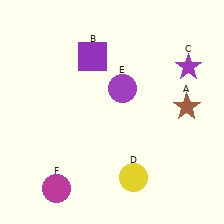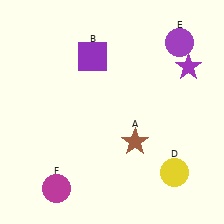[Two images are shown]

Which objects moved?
The objects that moved are: the brown star (A), the yellow circle (D), the purple circle (E).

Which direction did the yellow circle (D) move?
The yellow circle (D) moved right.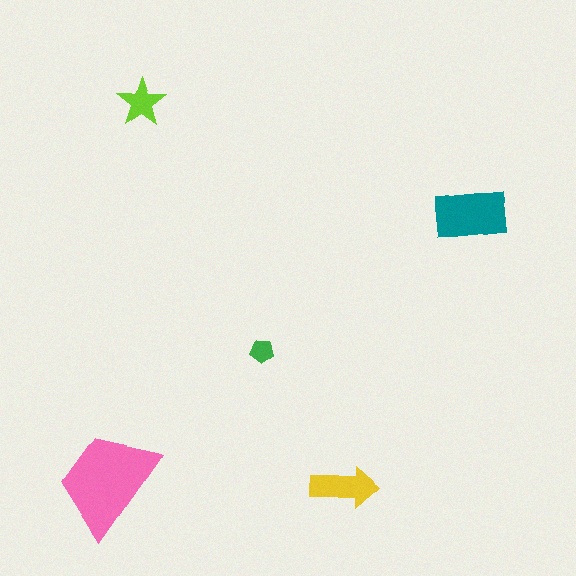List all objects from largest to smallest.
The pink trapezoid, the teal rectangle, the yellow arrow, the lime star, the green pentagon.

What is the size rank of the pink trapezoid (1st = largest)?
1st.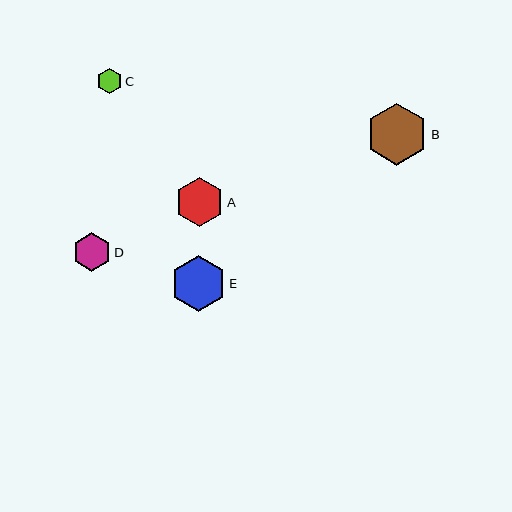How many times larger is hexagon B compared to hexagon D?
Hexagon B is approximately 1.6 times the size of hexagon D.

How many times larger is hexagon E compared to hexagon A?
Hexagon E is approximately 1.1 times the size of hexagon A.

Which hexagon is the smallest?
Hexagon C is the smallest with a size of approximately 25 pixels.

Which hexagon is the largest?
Hexagon B is the largest with a size of approximately 62 pixels.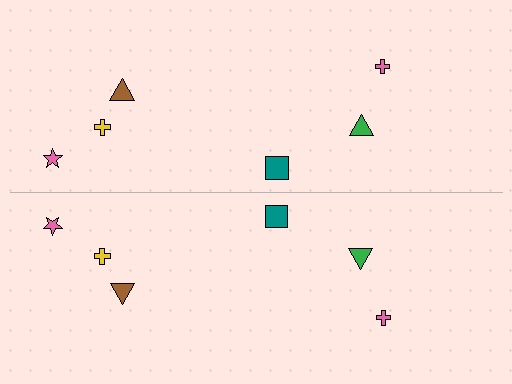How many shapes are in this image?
There are 12 shapes in this image.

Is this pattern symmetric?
Yes, this pattern has bilateral (reflection) symmetry.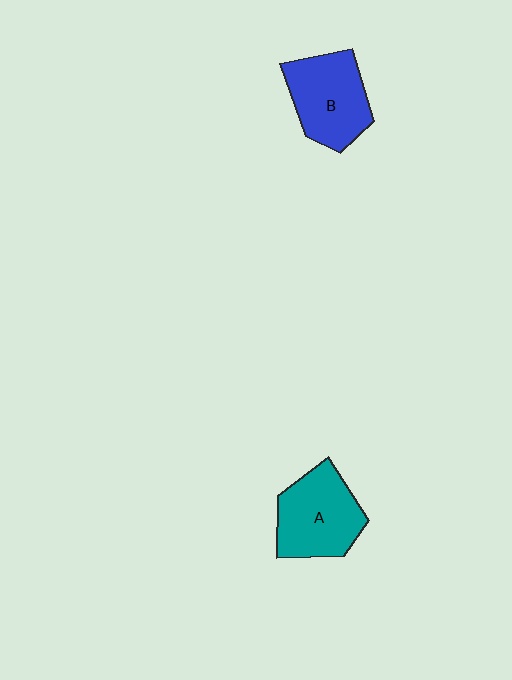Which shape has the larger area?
Shape A (teal).